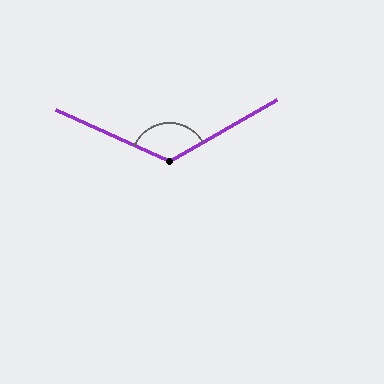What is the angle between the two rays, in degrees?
Approximately 126 degrees.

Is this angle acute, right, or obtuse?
It is obtuse.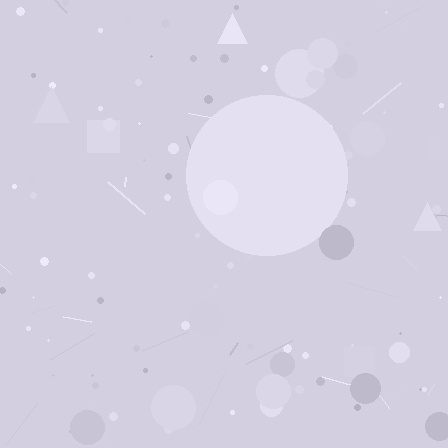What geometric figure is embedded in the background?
A circle is embedded in the background.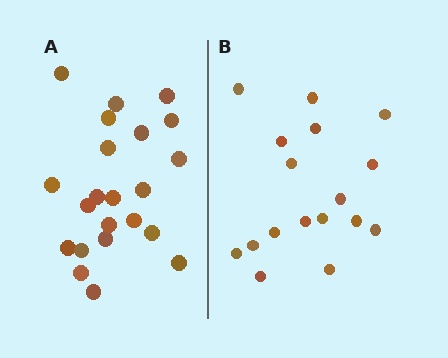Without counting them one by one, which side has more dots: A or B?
Region A (the left region) has more dots.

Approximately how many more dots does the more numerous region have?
Region A has about 5 more dots than region B.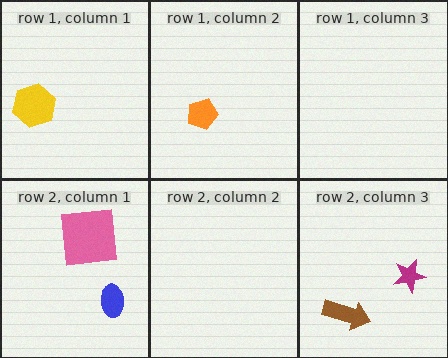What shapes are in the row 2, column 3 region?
The brown arrow, the magenta star.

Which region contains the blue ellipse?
The row 2, column 1 region.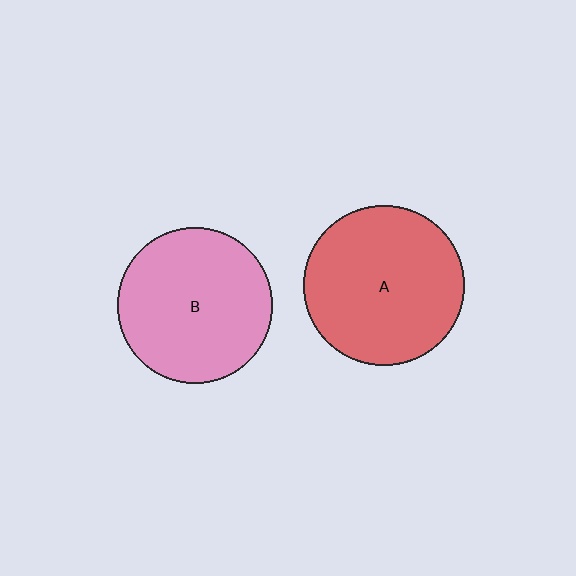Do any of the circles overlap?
No, none of the circles overlap.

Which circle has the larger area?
Circle A (red).